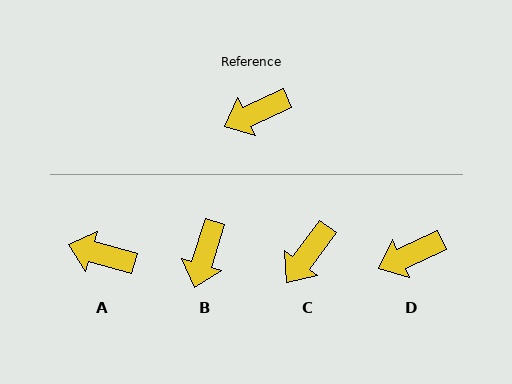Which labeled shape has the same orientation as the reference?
D.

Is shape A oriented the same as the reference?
No, it is off by about 41 degrees.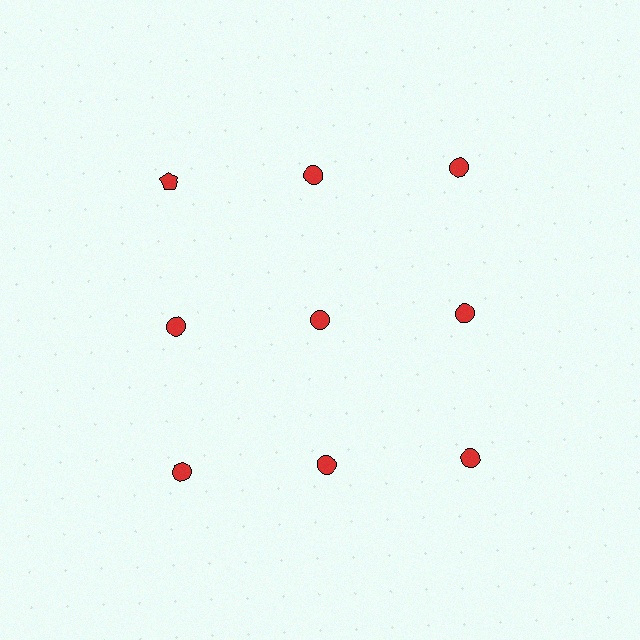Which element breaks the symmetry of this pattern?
The red pentagon in the top row, leftmost column breaks the symmetry. All other shapes are red circles.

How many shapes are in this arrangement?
There are 9 shapes arranged in a grid pattern.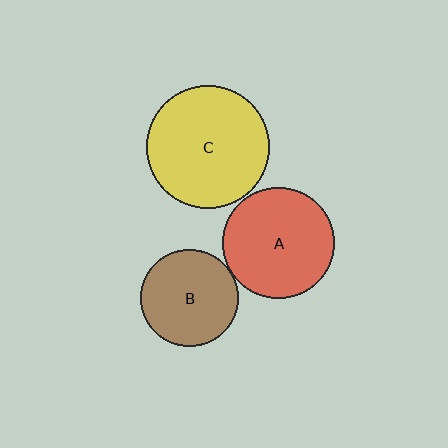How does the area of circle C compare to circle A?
Approximately 1.2 times.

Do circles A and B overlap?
Yes.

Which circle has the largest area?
Circle C (yellow).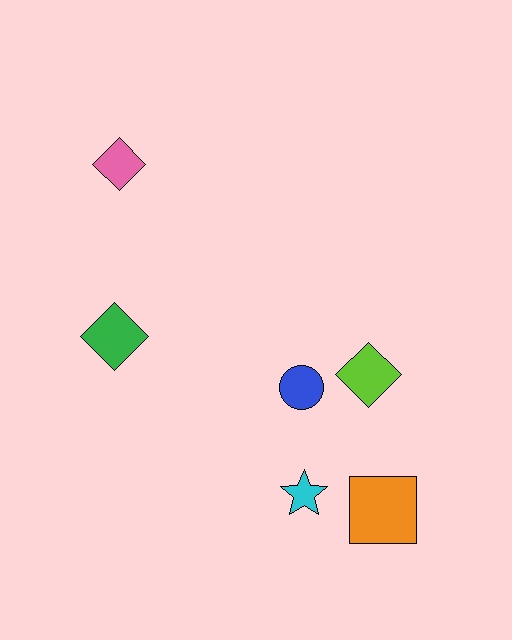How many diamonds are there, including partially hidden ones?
There are 3 diamonds.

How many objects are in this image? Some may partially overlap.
There are 6 objects.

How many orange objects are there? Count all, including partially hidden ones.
There is 1 orange object.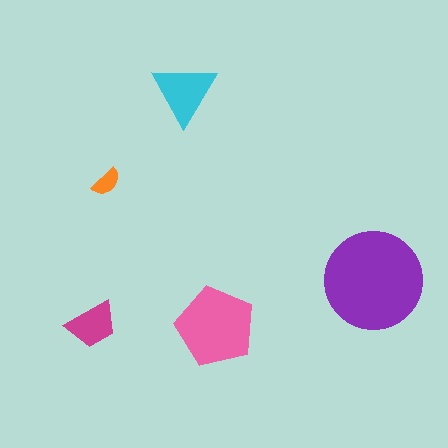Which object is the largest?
The purple circle.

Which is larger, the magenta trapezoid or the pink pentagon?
The pink pentagon.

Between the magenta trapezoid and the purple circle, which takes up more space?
The purple circle.